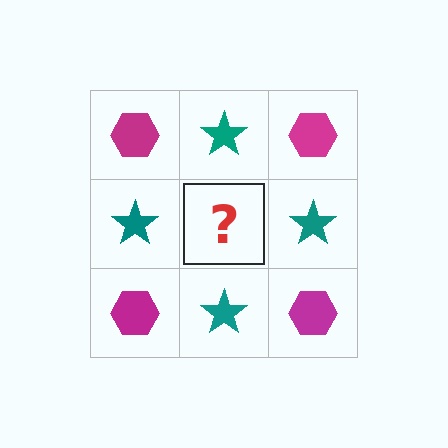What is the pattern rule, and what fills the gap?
The rule is that it alternates magenta hexagon and teal star in a checkerboard pattern. The gap should be filled with a magenta hexagon.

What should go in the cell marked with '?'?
The missing cell should contain a magenta hexagon.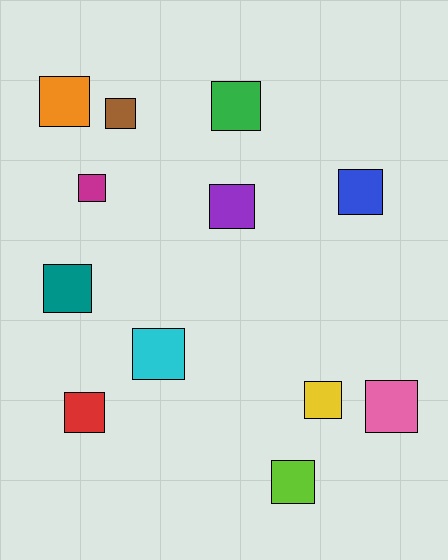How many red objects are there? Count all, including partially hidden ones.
There is 1 red object.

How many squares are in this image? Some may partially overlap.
There are 12 squares.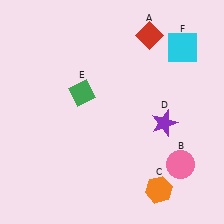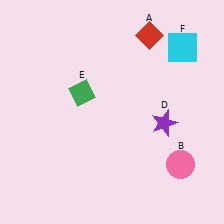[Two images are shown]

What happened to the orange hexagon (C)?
The orange hexagon (C) was removed in Image 2. It was in the bottom-right area of Image 1.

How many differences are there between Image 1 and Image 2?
There is 1 difference between the two images.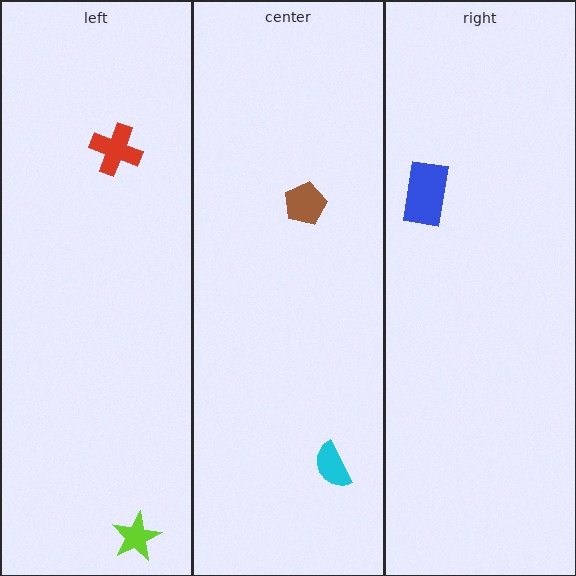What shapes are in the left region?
The lime star, the red cross.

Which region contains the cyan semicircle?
The center region.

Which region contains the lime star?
The left region.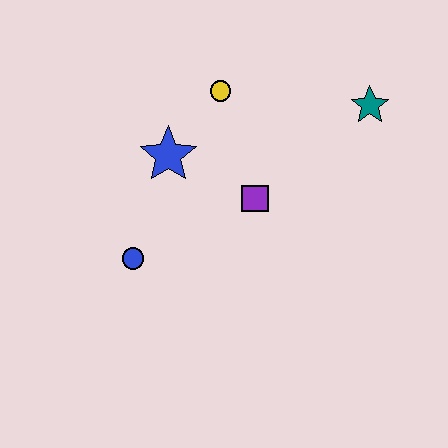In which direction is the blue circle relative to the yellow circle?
The blue circle is below the yellow circle.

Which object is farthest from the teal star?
The blue circle is farthest from the teal star.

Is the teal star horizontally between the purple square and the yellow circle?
No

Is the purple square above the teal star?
No